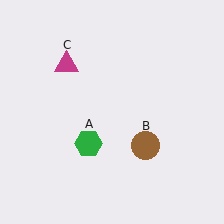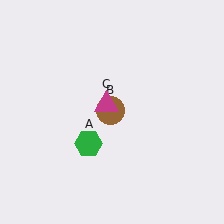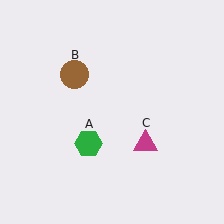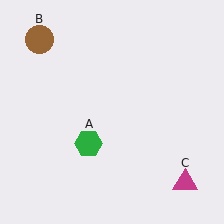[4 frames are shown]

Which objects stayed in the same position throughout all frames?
Green hexagon (object A) remained stationary.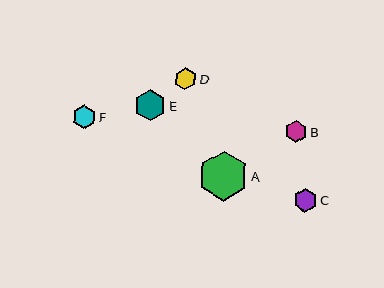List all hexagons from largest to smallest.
From largest to smallest: A, E, F, C, D, B.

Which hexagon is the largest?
Hexagon A is the largest with a size of approximately 50 pixels.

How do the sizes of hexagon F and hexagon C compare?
Hexagon F and hexagon C are approximately the same size.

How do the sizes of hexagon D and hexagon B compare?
Hexagon D and hexagon B are approximately the same size.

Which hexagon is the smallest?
Hexagon B is the smallest with a size of approximately 22 pixels.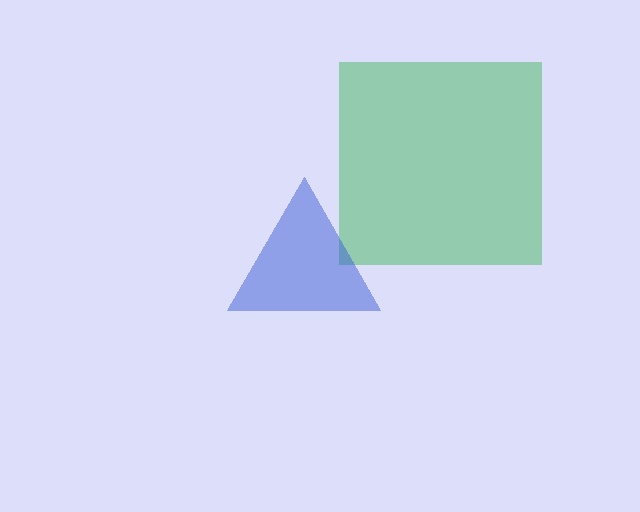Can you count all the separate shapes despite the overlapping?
Yes, there are 2 separate shapes.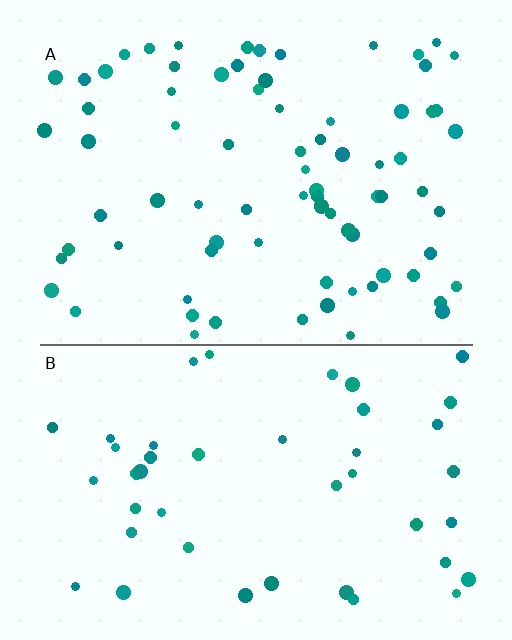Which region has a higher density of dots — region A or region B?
A (the top).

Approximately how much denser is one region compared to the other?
Approximately 1.7× — region A over region B.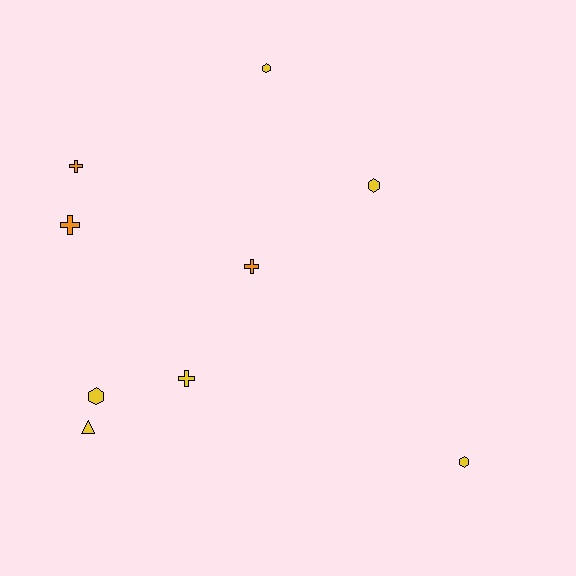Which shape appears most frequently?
Cross, with 4 objects.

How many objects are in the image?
There are 9 objects.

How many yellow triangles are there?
There is 1 yellow triangle.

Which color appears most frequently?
Yellow, with 6 objects.